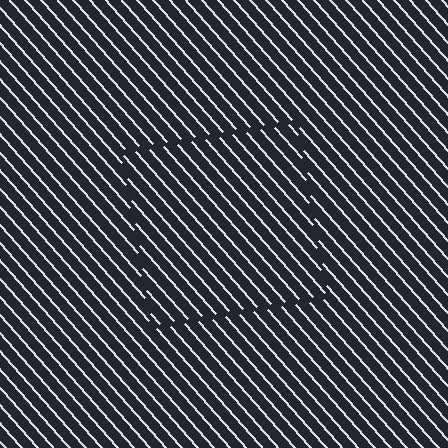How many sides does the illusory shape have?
4 sides — the line-ends trace a square.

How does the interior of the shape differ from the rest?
The interior of the shape contains the same grating, shifted by half a period — the contour is defined by the phase discontinuity where line-ends from the inner and outer gratings abut.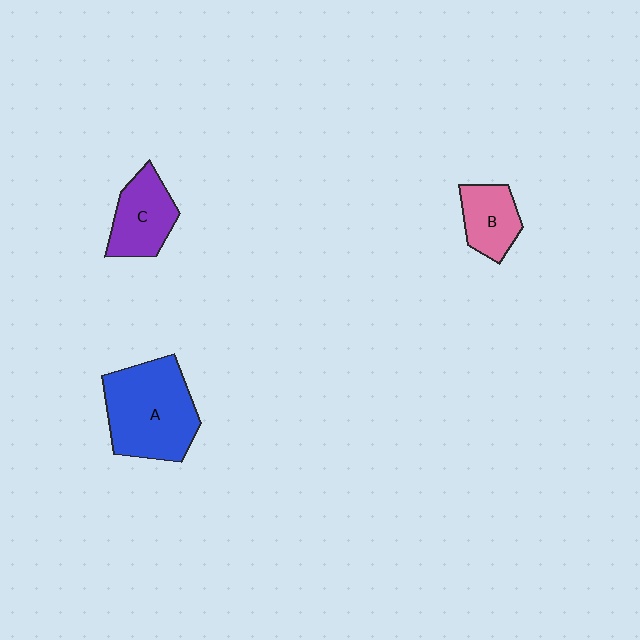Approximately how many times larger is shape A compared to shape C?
Approximately 1.8 times.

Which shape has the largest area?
Shape A (blue).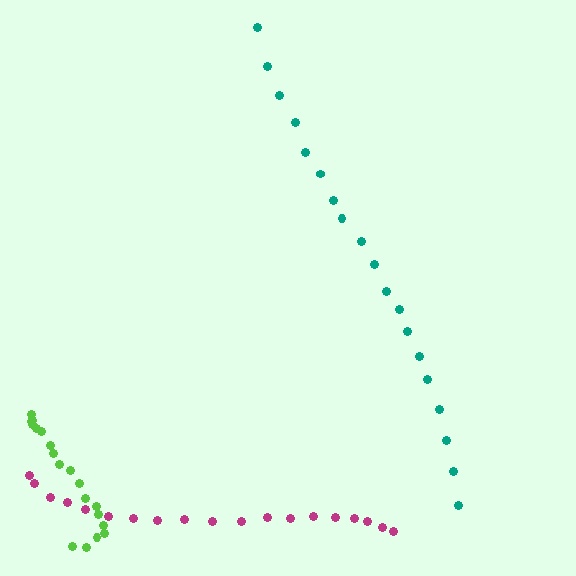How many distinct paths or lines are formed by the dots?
There are 3 distinct paths.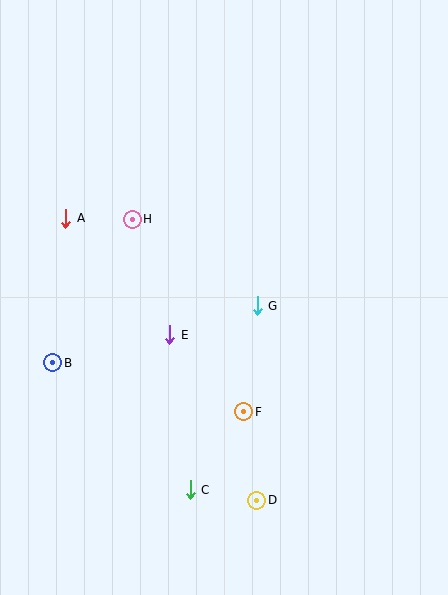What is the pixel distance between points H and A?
The distance between H and A is 66 pixels.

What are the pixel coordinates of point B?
Point B is at (53, 363).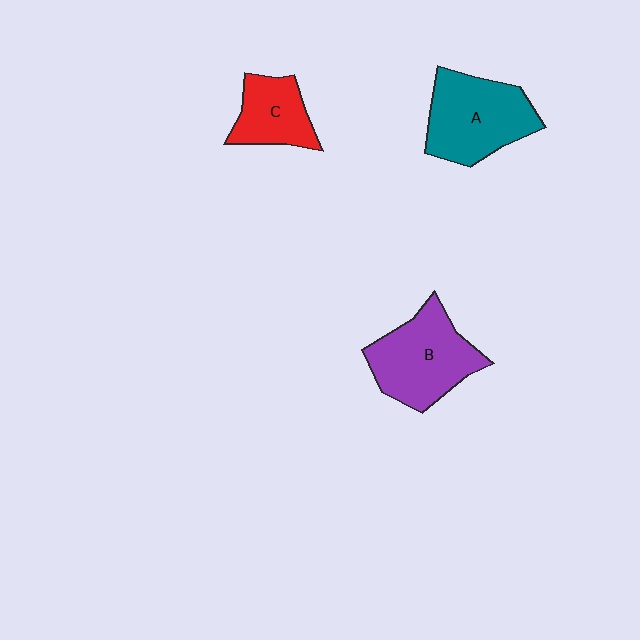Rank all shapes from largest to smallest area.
From largest to smallest: A (teal), B (purple), C (red).